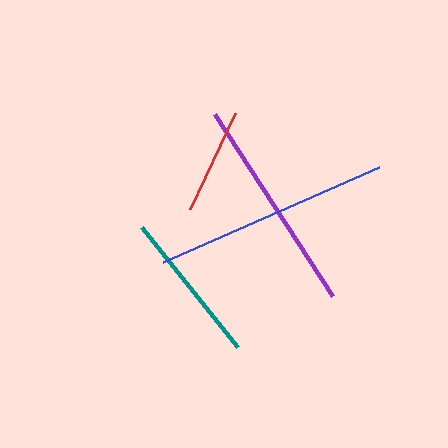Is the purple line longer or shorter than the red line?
The purple line is longer than the red line.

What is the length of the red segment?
The red segment is approximately 106 pixels long.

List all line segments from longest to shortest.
From longest to shortest: blue, purple, teal, red.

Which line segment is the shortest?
The red line is the shortest at approximately 106 pixels.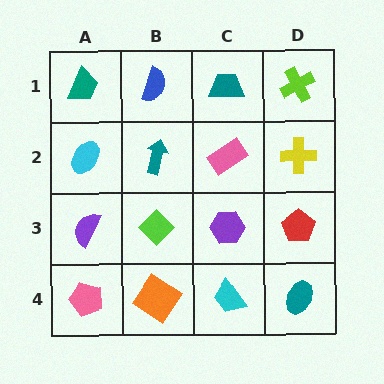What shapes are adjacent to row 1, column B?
A teal arrow (row 2, column B), a teal trapezoid (row 1, column A), a teal trapezoid (row 1, column C).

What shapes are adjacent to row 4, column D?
A red pentagon (row 3, column D), a cyan trapezoid (row 4, column C).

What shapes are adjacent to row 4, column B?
A lime diamond (row 3, column B), a pink pentagon (row 4, column A), a cyan trapezoid (row 4, column C).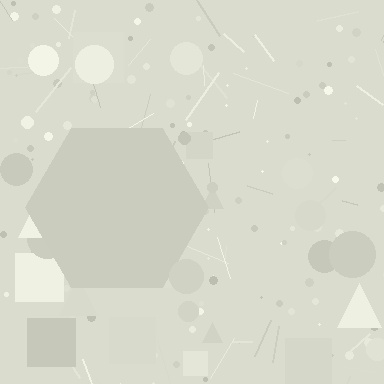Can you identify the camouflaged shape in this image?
The camouflaged shape is a hexagon.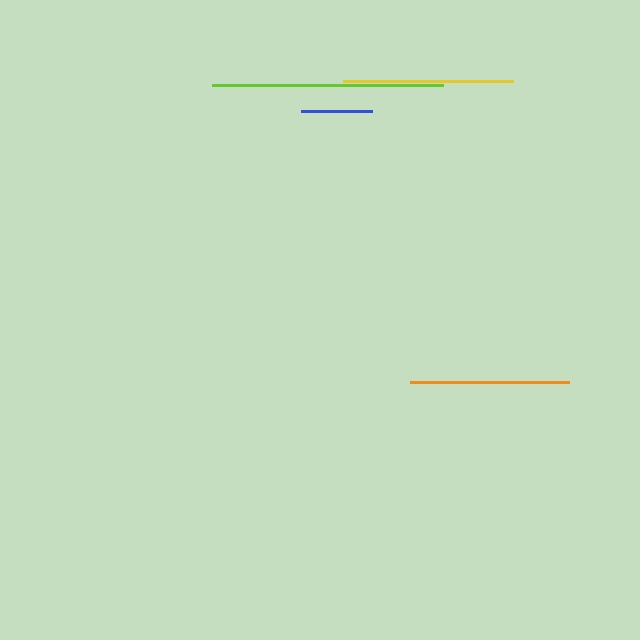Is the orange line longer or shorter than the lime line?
The lime line is longer than the orange line.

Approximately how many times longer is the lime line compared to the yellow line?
The lime line is approximately 1.4 times the length of the yellow line.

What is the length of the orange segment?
The orange segment is approximately 160 pixels long.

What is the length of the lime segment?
The lime segment is approximately 231 pixels long.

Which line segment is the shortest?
The blue line is the shortest at approximately 71 pixels.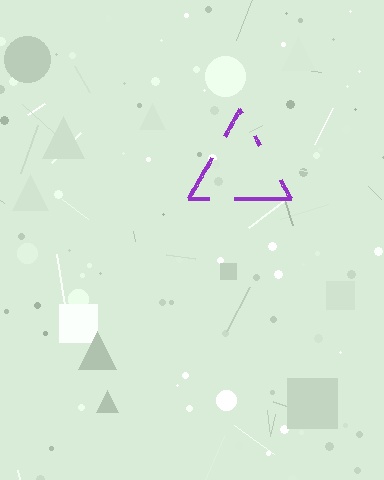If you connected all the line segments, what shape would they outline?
They would outline a triangle.